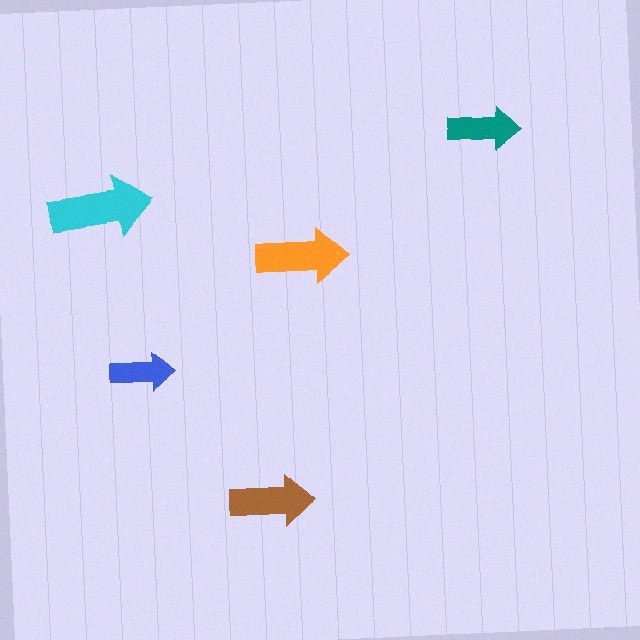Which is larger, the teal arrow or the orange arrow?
The orange one.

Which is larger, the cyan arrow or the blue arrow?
The cyan one.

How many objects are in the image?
There are 5 objects in the image.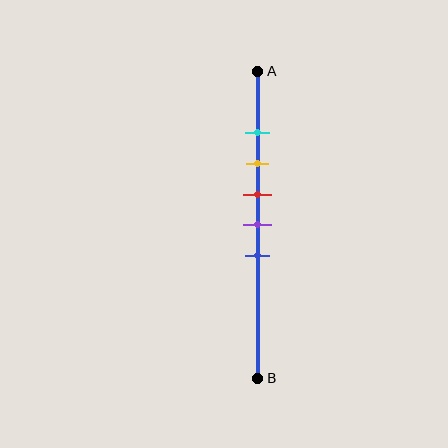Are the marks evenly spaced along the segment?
Yes, the marks are approximately evenly spaced.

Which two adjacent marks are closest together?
The cyan and yellow marks are the closest adjacent pair.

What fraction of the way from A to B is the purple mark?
The purple mark is approximately 50% (0.5) of the way from A to B.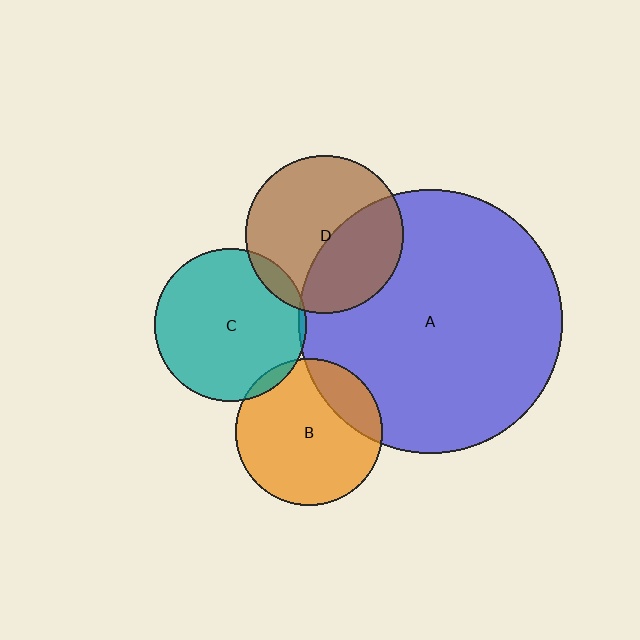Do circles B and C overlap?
Yes.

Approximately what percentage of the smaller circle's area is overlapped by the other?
Approximately 5%.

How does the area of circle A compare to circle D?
Approximately 2.8 times.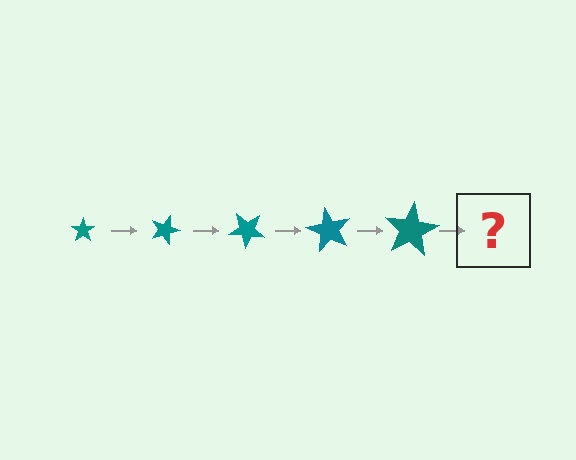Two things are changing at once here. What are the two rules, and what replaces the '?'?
The two rules are that the star grows larger each step and it rotates 20 degrees each step. The '?' should be a star, larger than the previous one and rotated 100 degrees from the start.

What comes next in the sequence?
The next element should be a star, larger than the previous one and rotated 100 degrees from the start.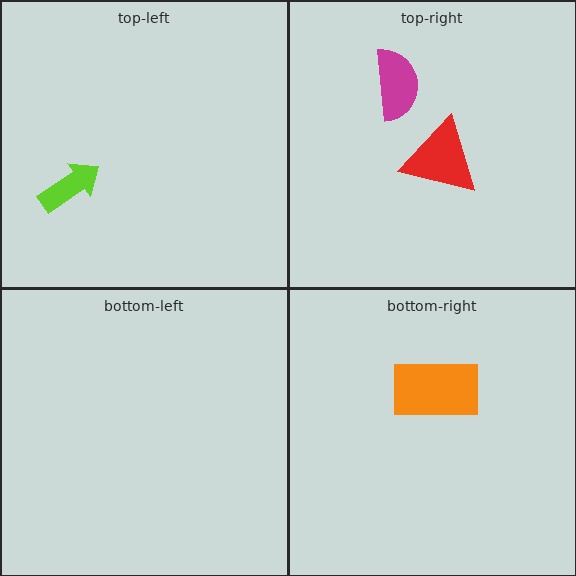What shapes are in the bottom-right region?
The orange rectangle.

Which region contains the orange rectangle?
The bottom-right region.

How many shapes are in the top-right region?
2.